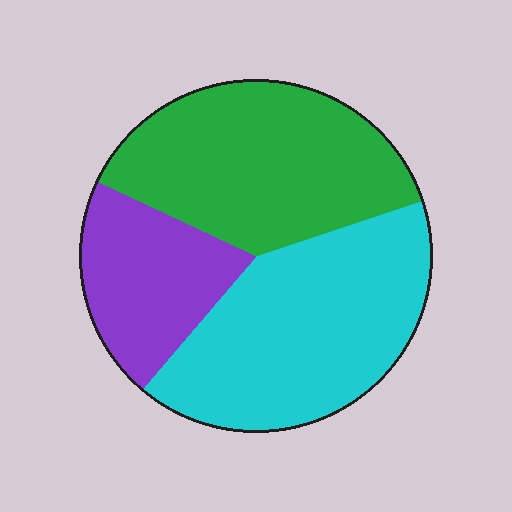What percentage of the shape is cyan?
Cyan takes up about two fifths (2/5) of the shape.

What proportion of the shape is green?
Green covers around 40% of the shape.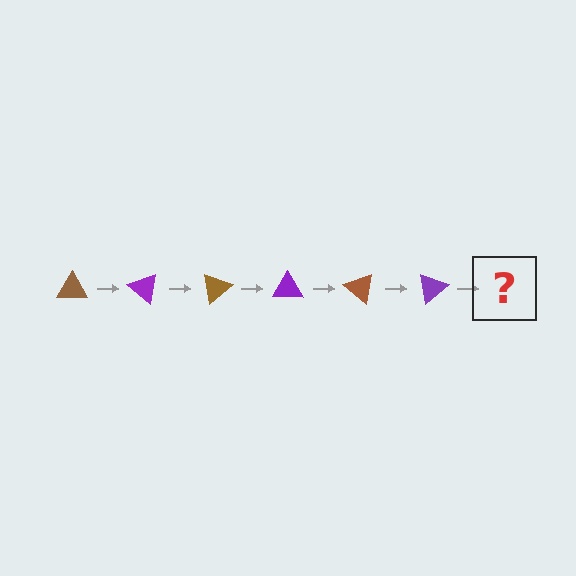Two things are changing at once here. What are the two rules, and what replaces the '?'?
The two rules are that it rotates 40 degrees each step and the color cycles through brown and purple. The '?' should be a brown triangle, rotated 240 degrees from the start.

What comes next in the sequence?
The next element should be a brown triangle, rotated 240 degrees from the start.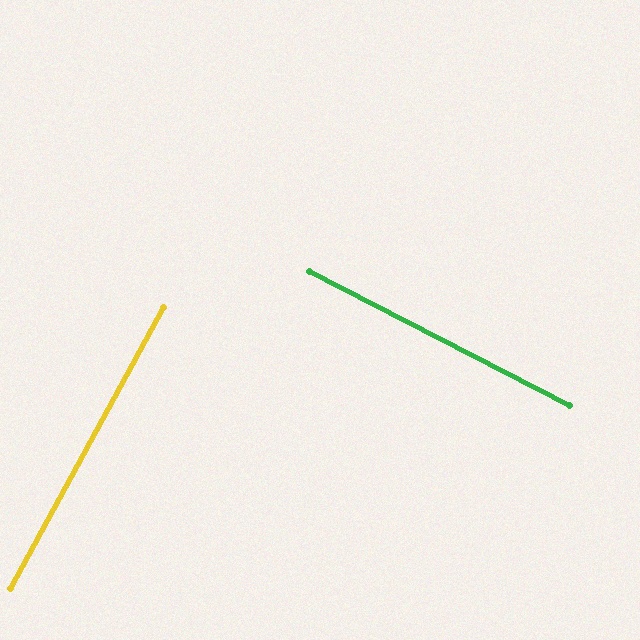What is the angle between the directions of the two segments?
Approximately 89 degrees.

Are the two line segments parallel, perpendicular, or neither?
Perpendicular — they meet at approximately 89°.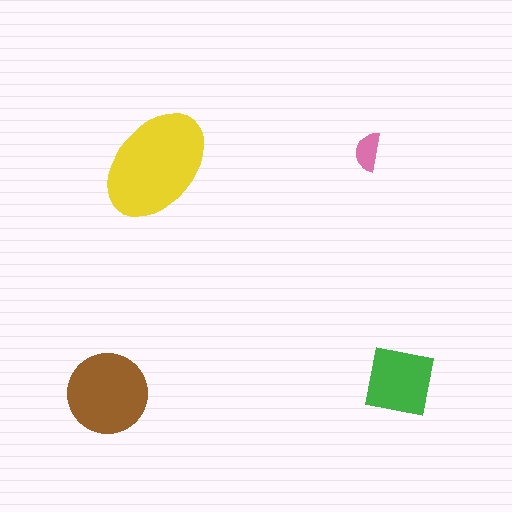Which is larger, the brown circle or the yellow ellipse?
The yellow ellipse.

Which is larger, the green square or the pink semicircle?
The green square.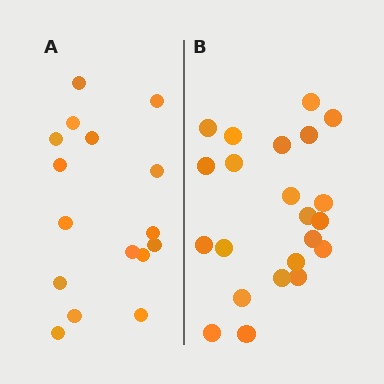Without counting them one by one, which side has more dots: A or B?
Region B (the right region) has more dots.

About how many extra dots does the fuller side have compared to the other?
Region B has about 6 more dots than region A.